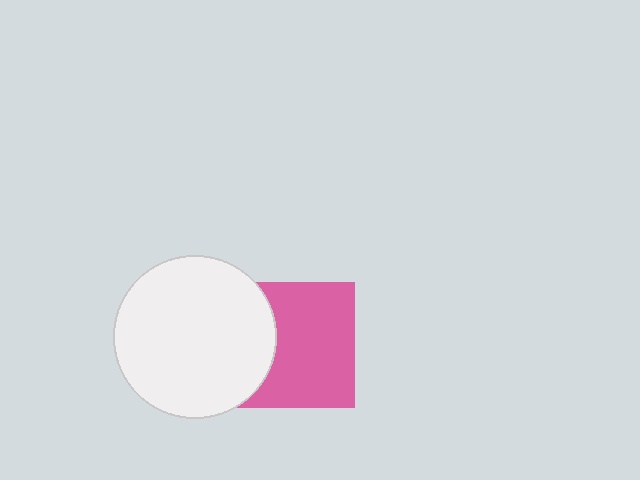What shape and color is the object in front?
The object in front is a white circle.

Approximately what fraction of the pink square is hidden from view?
Roughly 30% of the pink square is hidden behind the white circle.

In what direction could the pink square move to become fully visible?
The pink square could move right. That would shift it out from behind the white circle entirely.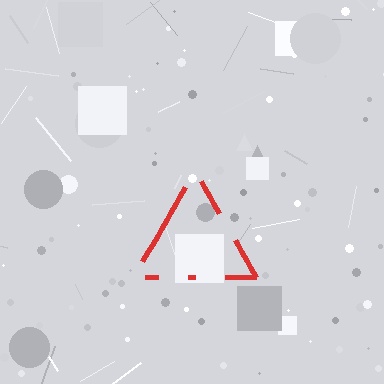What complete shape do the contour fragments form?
The contour fragments form a triangle.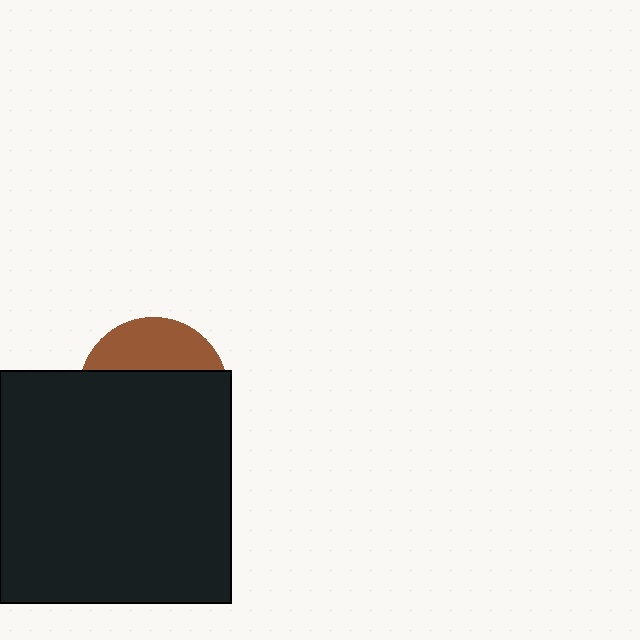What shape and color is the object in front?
The object in front is a black square.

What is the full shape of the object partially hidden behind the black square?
The partially hidden object is a brown circle.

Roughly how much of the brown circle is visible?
A small part of it is visible (roughly 31%).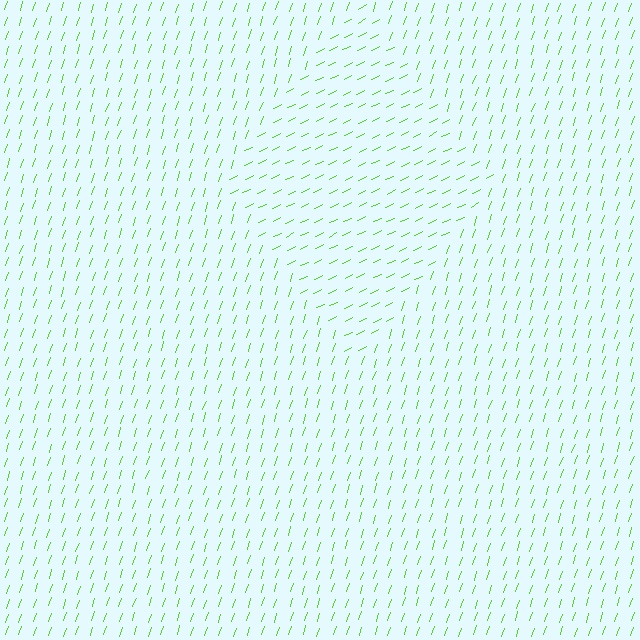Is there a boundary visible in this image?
Yes, there is a texture boundary formed by a change in line orientation.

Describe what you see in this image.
The image is filled with small lime line segments. A diamond region in the image has lines oriented differently from the surrounding lines, creating a visible texture boundary.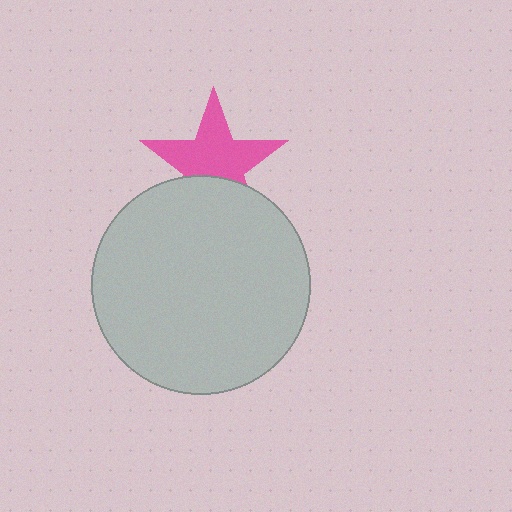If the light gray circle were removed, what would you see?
You would see the complete pink star.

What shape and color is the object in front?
The object in front is a light gray circle.